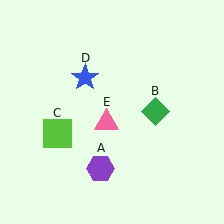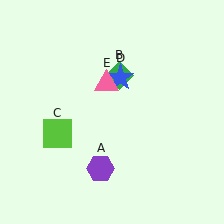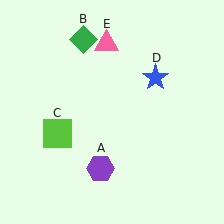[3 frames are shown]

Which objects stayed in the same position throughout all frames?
Purple hexagon (object A) and lime square (object C) remained stationary.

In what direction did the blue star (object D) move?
The blue star (object D) moved right.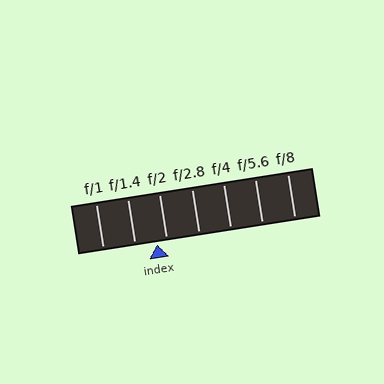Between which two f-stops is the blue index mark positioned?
The index mark is between f/1.4 and f/2.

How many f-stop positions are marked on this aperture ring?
There are 7 f-stop positions marked.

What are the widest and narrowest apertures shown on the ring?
The widest aperture shown is f/1 and the narrowest is f/8.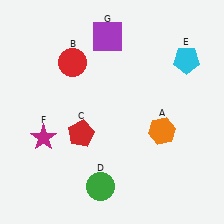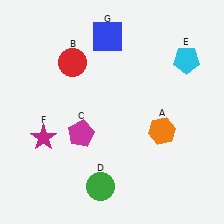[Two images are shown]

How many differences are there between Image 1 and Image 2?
There are 2 differences between the two images.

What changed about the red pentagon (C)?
In Image 1, C is red. In Image 2, it changed to magenta.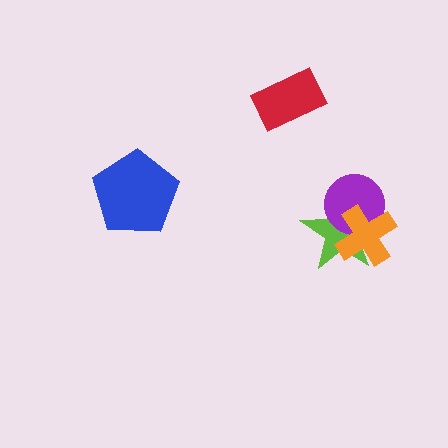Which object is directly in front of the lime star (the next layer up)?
The purple circle is directly in front of the lime star.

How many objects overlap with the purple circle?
2 objects overlap with the purple circle.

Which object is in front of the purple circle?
The orange cross is in front of the purple circle.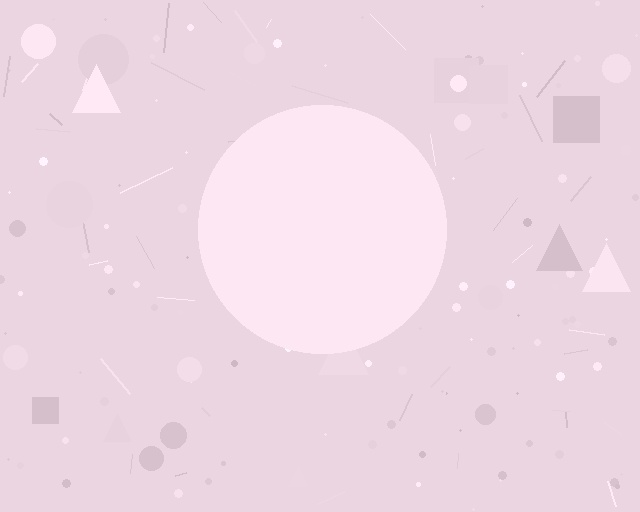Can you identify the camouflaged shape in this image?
The camouflaged shape is a circle.